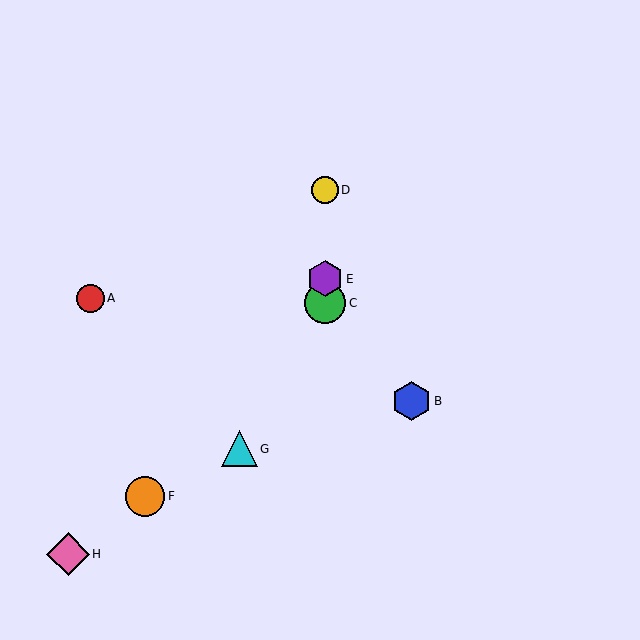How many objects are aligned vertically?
3 objects (C, D, E) are aligned vertically.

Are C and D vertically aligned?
Yes, both are at x≈325.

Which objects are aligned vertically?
Objects C, D, E are aligned vertically.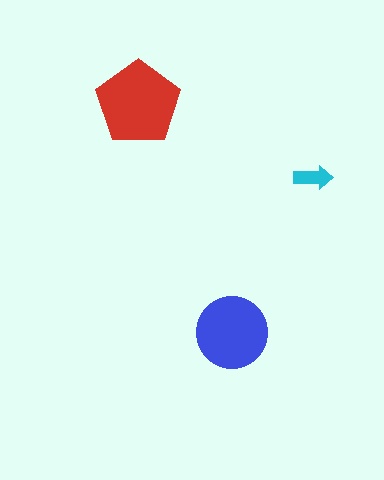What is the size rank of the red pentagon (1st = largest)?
1st.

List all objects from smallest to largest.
The cyan arrow, the blue circle, the red pentagon.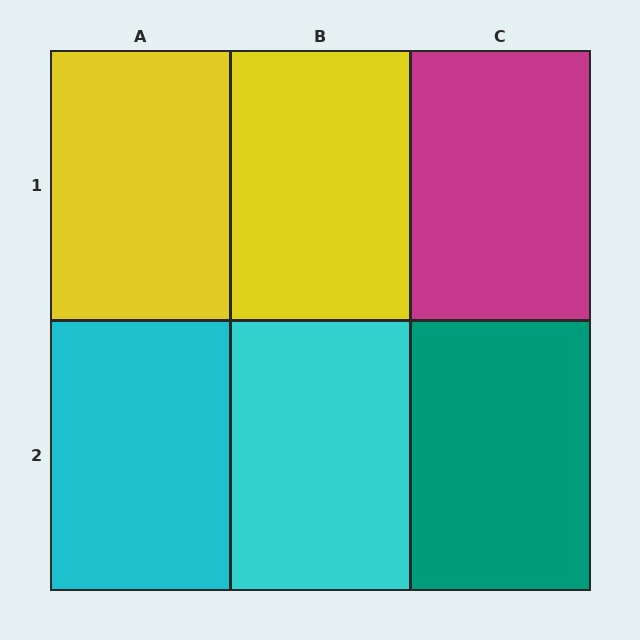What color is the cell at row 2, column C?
Teal.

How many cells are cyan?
2 cells are cyan.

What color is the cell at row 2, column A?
Cyan.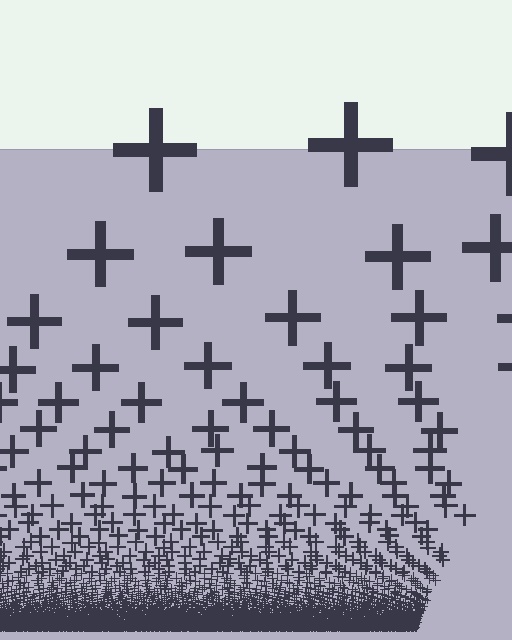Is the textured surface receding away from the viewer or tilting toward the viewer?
The surface appears to tilt toward the viewer. Texture elements get larger and sparser toward the top.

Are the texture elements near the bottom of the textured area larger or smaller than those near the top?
Smaller. The gradient is inverted — elements near the bottom are smaller and denser.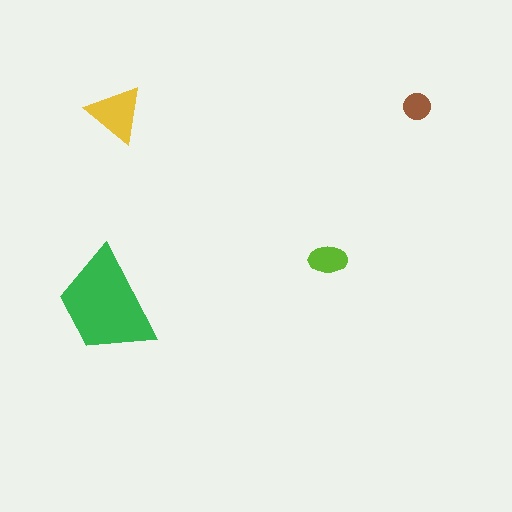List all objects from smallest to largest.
The brown circle, the lime ellipse, the yellow triangle, the green trapezoid.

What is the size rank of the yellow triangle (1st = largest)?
2nd.